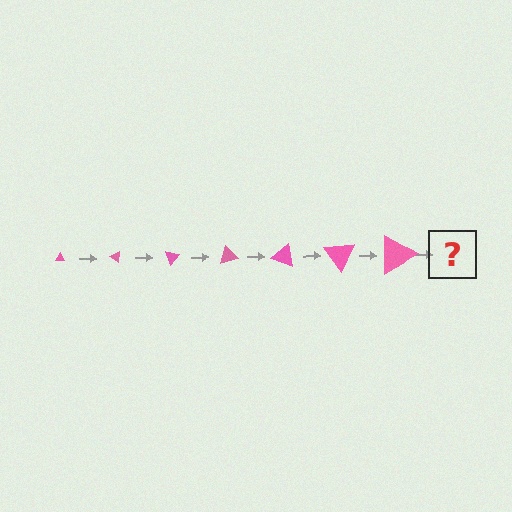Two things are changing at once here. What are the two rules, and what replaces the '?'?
The two rules are that the triangle grows larger each step and it rotates 35 degrees each step. The '?' should be a triangle, larger than the previous one and rotated 245 degrees from the start.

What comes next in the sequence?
The next element should be a triangle, larger than the previous one and rotated 245 degrees from the start.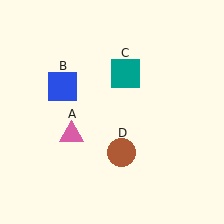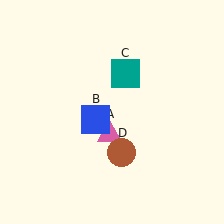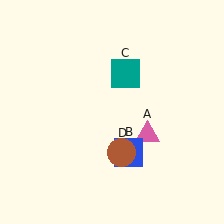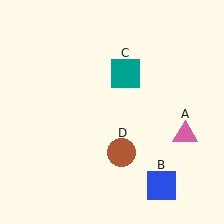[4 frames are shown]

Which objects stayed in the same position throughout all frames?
Teal square (object C) and brown circle (object D) remained stationary.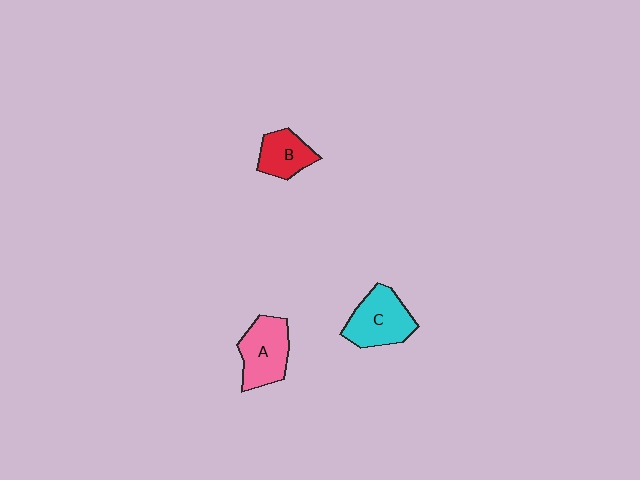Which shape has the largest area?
Shape C (cyan).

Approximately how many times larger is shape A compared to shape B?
Approximately 1.4 times.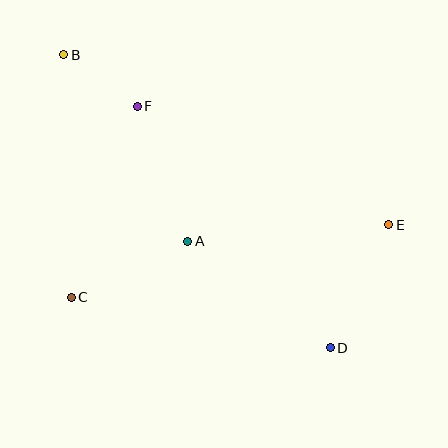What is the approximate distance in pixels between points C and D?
The distance between C and D is approximately 264 pixels.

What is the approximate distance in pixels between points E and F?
The distance between E and F is approximately 278 pixels.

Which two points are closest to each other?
Points B and F are closest to each other.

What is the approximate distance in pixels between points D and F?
The distance between D and F is approximately 309 pixels.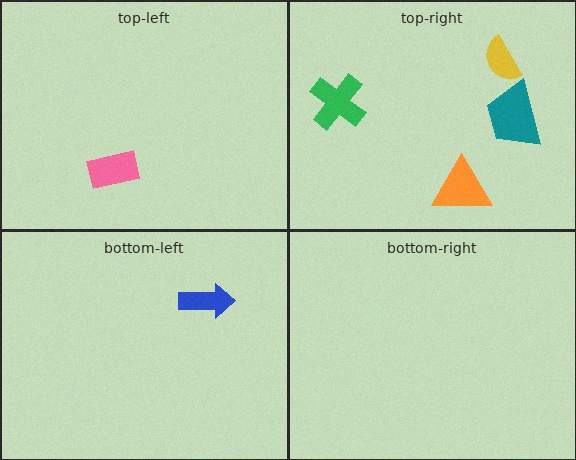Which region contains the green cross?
The top-right region.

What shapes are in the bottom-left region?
The blue arrow.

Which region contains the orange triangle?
The top-right region.